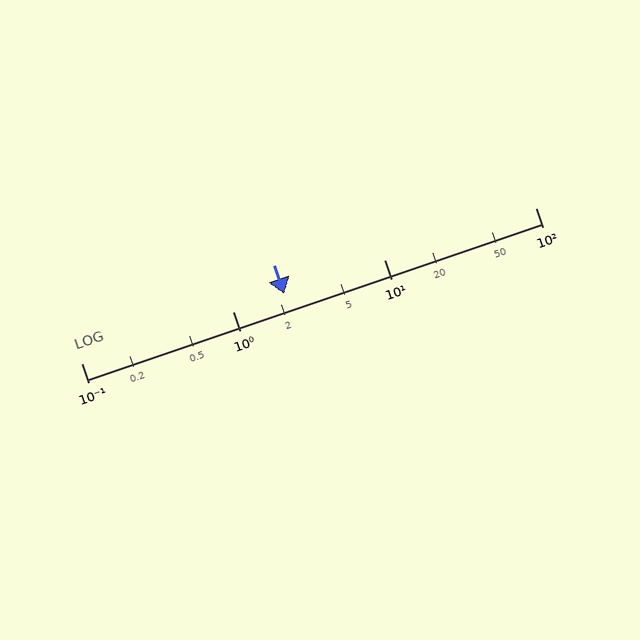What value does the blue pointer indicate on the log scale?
The pointer indicates approximately 2.2.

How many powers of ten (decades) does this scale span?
The scale spans 3 decades, from 0.1 to 100.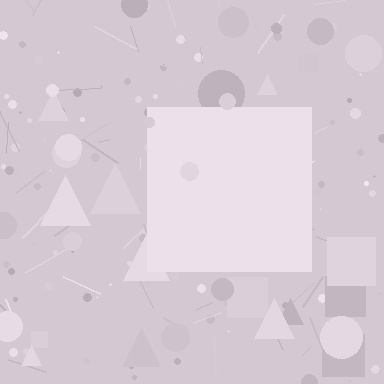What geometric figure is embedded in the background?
A square is embedded in the background.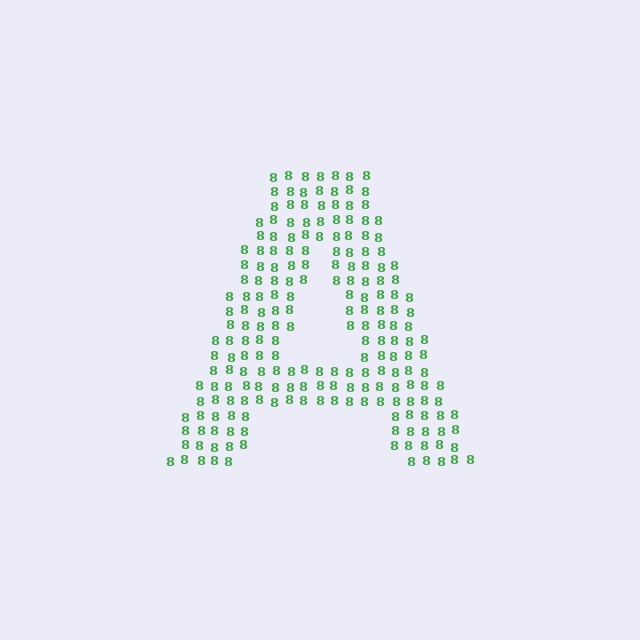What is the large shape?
The large shape is the letter A.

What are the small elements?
The small elements are digit 8's.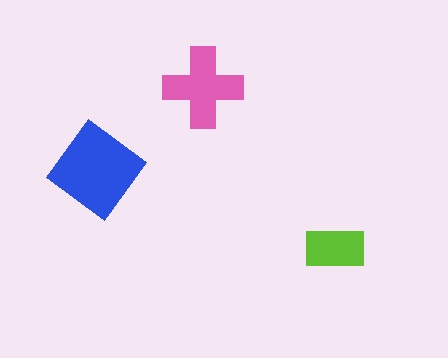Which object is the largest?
The blue diamond.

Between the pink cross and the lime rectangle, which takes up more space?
The pink cross.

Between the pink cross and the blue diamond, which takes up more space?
The blue diamond.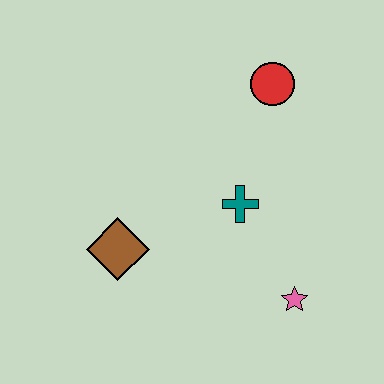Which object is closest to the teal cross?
The pink star is closest to the teal cross.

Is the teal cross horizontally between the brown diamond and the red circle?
Yes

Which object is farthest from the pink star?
The red circle is farthest from the pink star.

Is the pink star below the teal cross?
Yes